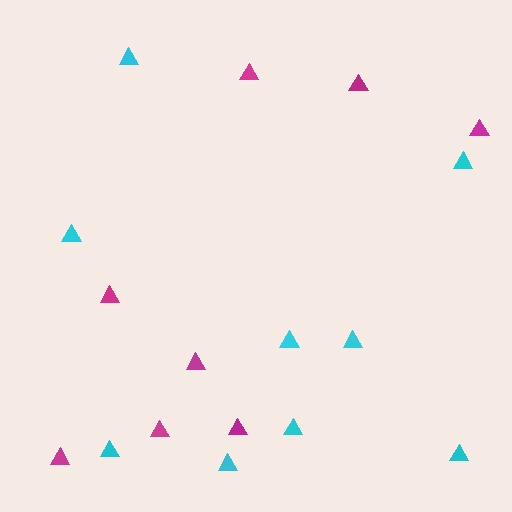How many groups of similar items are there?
There are 2 groups: one group of cyan triangles (9) and one group of magenta triangles (8).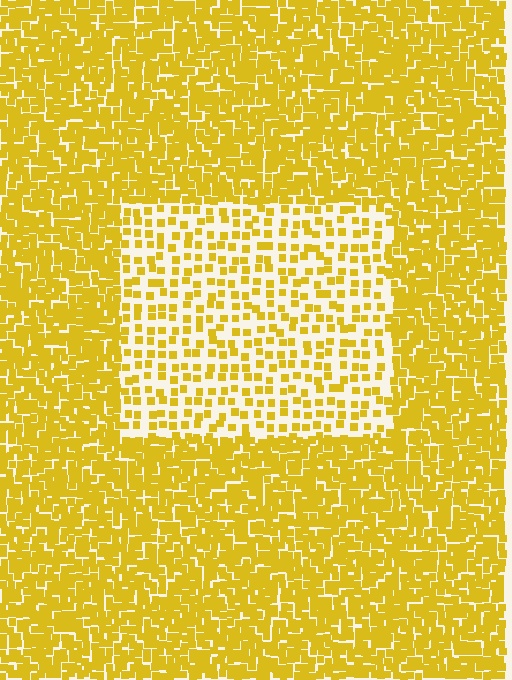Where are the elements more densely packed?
The elements are more densely packed outside the rectangle boundary.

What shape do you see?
I see a rectangle.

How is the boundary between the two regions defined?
The boundary is defined by a change in element density (approximately 2.5x ratio). All elements are the same color, size, and shape.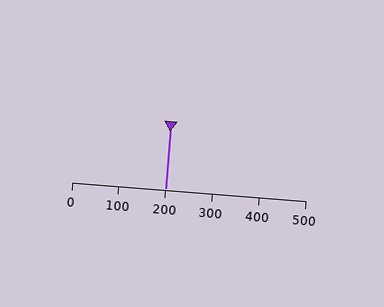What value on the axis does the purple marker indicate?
The marker indicates approximately 200.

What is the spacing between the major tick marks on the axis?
The major ticks are spaced 100 apart.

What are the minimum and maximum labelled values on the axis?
The axis runs from 0 to 500.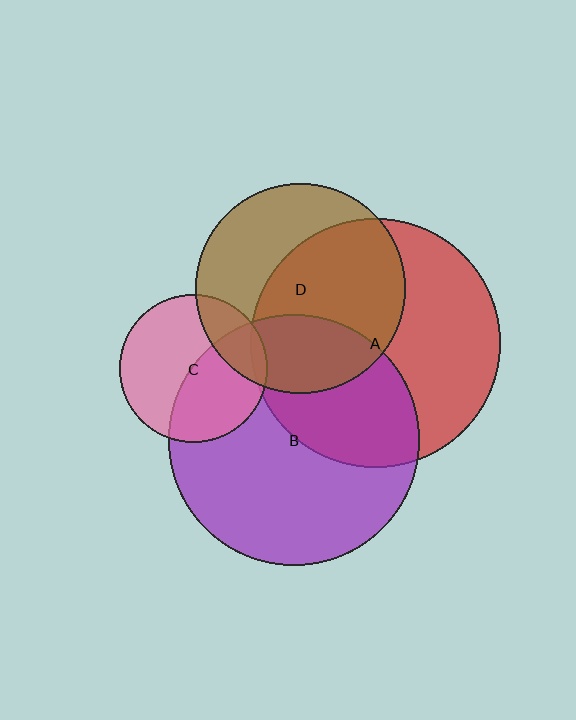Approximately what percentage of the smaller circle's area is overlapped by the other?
Approximately 60%.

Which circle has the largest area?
Circle B (purple).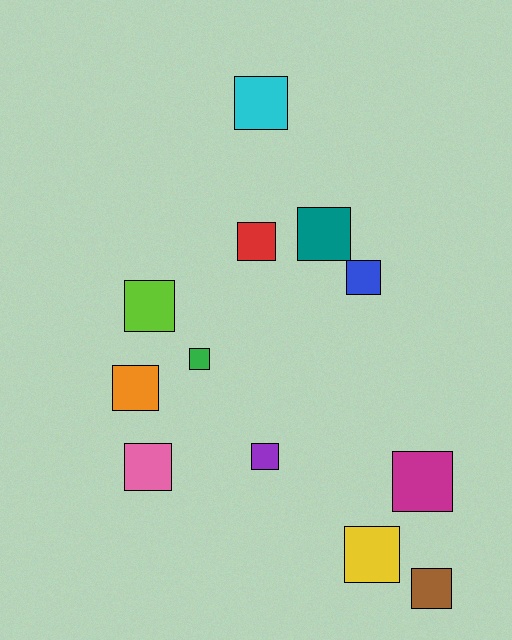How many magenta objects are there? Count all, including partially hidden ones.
There is 1 magenta object.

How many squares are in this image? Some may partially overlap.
There are 12 squares.